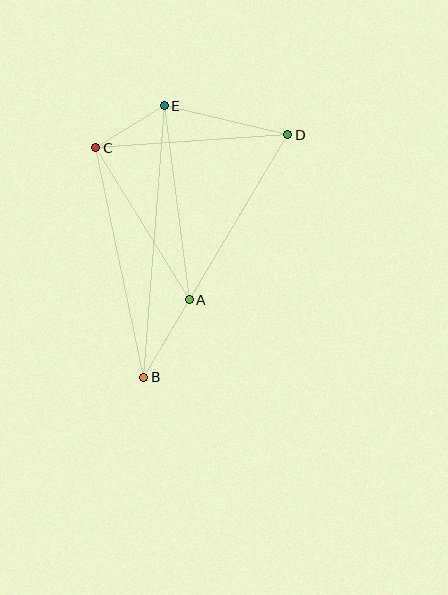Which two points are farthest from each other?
Points B and D are farthest from each other.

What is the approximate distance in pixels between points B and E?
The distance between B and E is approximately 272 pixels.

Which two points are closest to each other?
Points C and E are closest to each other.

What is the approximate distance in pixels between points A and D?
The distance between A and D is approximately 192 pixels.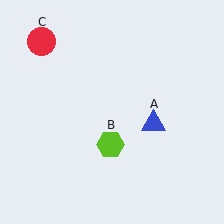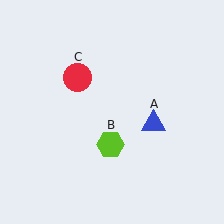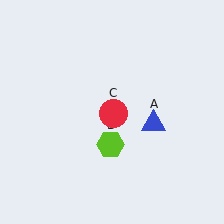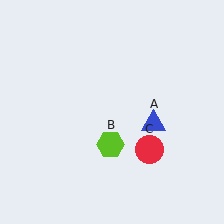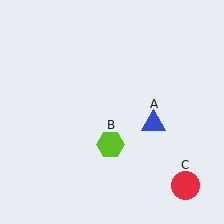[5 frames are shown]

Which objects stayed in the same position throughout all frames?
Blue triangle (object A) and lime hexagon (object B) remained stationary.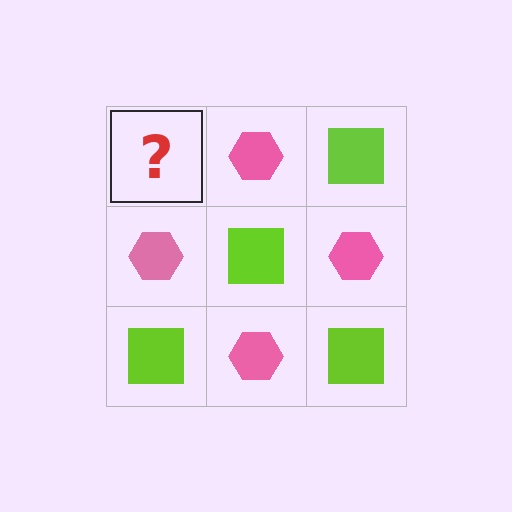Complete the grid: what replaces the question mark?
The question mark should be replaced with a lime square.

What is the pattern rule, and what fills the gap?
The rule is that it alternates lime square and pink hexagon in a checkerboard pattern. The gap should be filled with a lime square.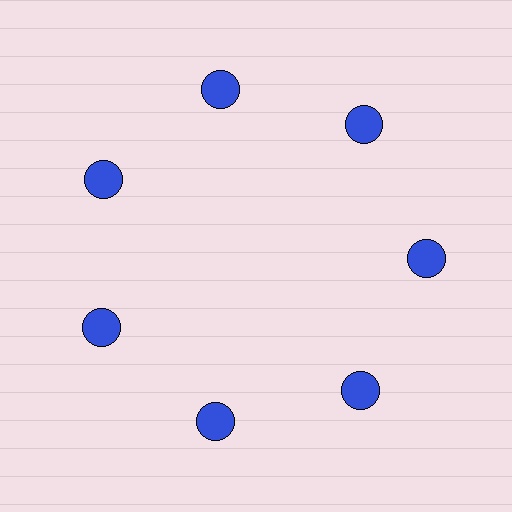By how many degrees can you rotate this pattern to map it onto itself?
The pattern maps onto itself every 51 degrees of rotation.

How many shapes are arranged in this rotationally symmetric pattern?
There are 14 shapes, arranged in 7 groups of 2.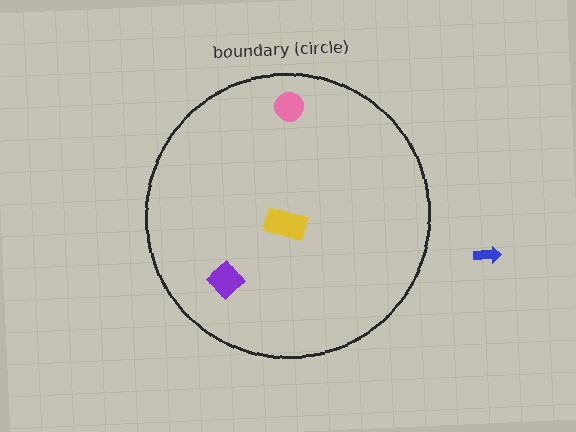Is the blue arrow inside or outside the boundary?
Outside.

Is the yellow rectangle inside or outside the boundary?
Inside.